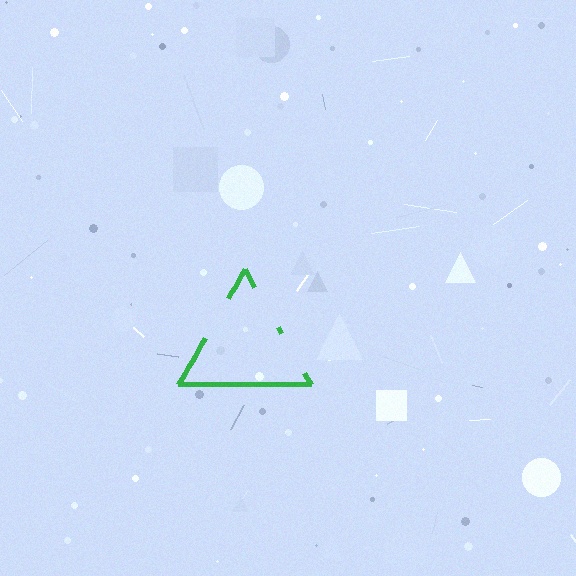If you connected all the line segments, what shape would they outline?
They would outline a triangle.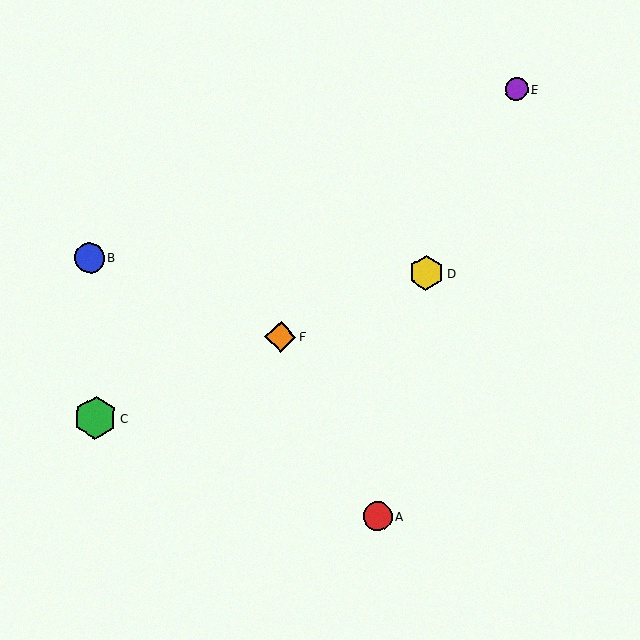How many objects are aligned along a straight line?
3 objects (C, D, F) are aligned along a straight line.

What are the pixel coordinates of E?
Object E is at (517, 89).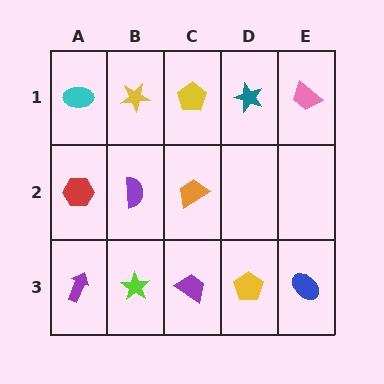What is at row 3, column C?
A purple trapezoid.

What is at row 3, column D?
A yellow pentagon.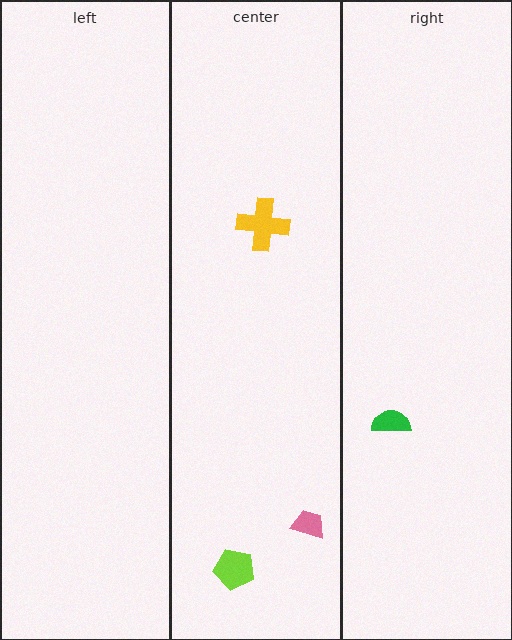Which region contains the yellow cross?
The center region.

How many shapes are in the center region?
3.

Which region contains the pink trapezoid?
The center region.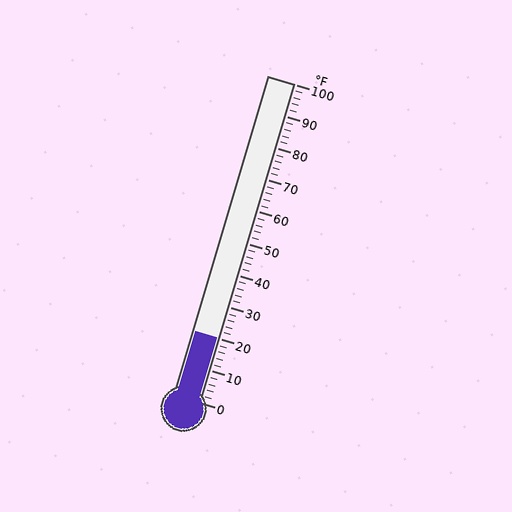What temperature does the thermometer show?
The thermometer shows approximately 20°F.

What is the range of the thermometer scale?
The thermometer scale ranges from 0°F to 100°F.